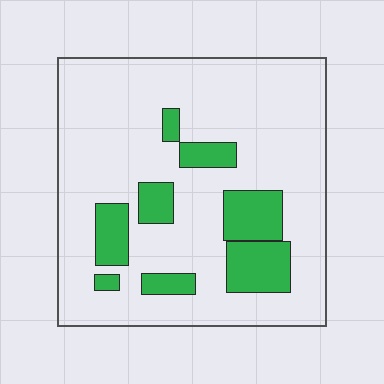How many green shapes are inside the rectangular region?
8.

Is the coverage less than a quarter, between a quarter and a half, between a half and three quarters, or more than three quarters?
Less than a quarter.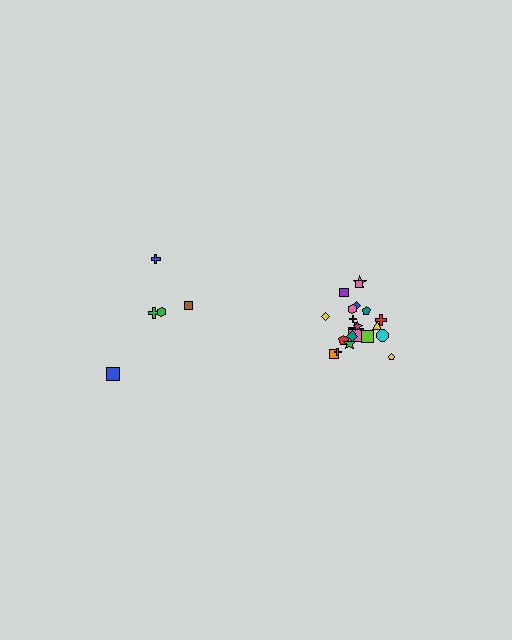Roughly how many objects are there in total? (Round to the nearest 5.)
Roughly 25 objects in total.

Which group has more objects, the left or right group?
The right group.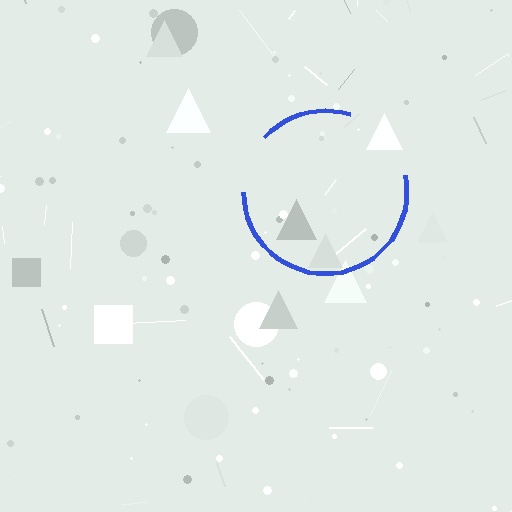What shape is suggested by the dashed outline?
The dashed outline suggests a circle.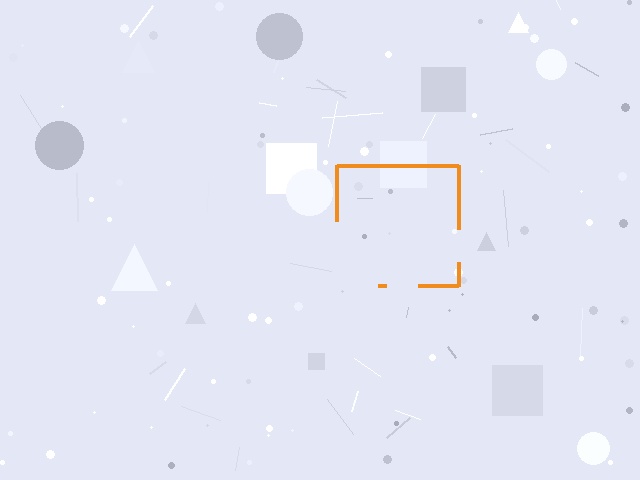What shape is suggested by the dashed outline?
The dashed outline suggests a square.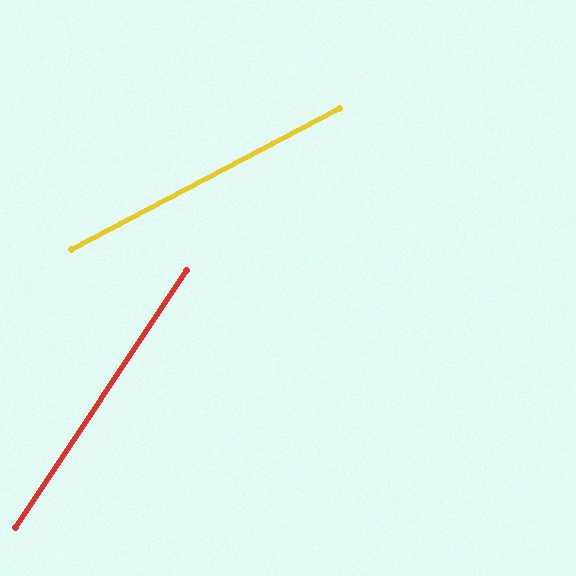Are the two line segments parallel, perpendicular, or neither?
Neither parallel nor perpendicular — they differ by about 29°.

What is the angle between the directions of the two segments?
Approximately 29 degrees.